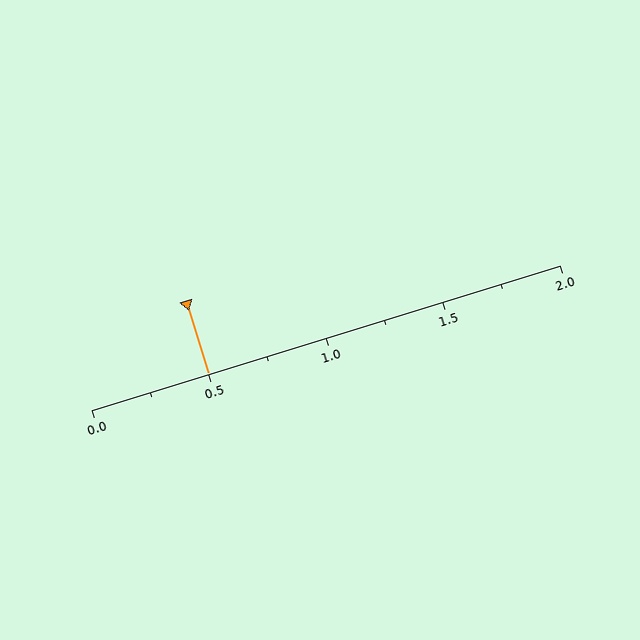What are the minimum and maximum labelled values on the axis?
The axis runs from 0.0 to 2.0.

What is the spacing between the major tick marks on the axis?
The major ticks are spaced 0.5 apart.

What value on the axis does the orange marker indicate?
The marker indicates approximately 0.5.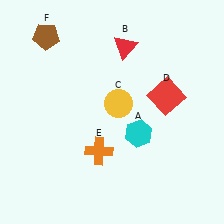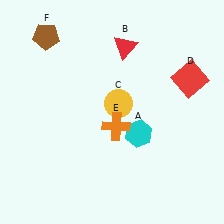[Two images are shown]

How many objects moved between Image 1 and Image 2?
2 objects moved between the two images.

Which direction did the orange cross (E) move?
The orange cross (E) moved up.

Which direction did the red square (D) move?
The red square (D) moved right.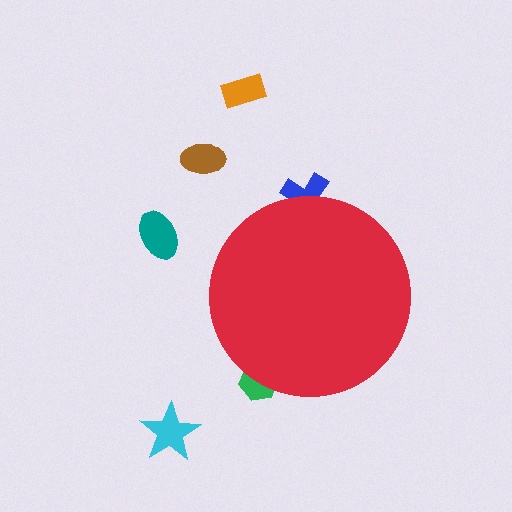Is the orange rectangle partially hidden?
No, the orange rectangle is fully visible.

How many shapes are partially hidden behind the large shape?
2 shapes are partially hidden.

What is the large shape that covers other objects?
A red circle.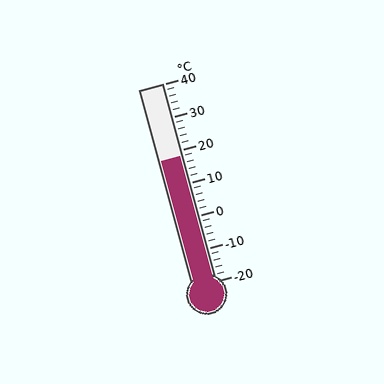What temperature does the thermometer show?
The thermometer shows approximately 18°C.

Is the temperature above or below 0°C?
The temperature is above 0°C.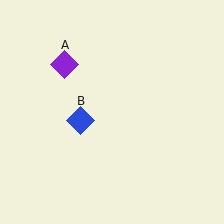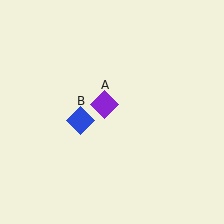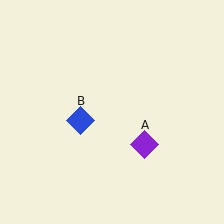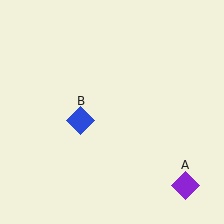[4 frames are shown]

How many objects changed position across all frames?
1 object changed position: purple diamond (object A).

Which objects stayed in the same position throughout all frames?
Blue diamond (object B) remained stationary.